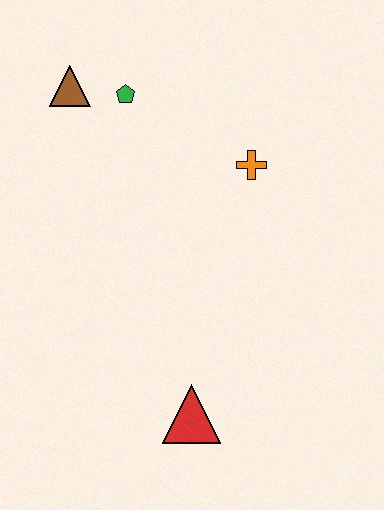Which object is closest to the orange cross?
The green pentagon is closest to the orange cross.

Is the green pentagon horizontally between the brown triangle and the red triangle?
Yes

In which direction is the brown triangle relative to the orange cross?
The brown triangle is to the left of the orange cross.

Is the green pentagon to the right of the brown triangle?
Yes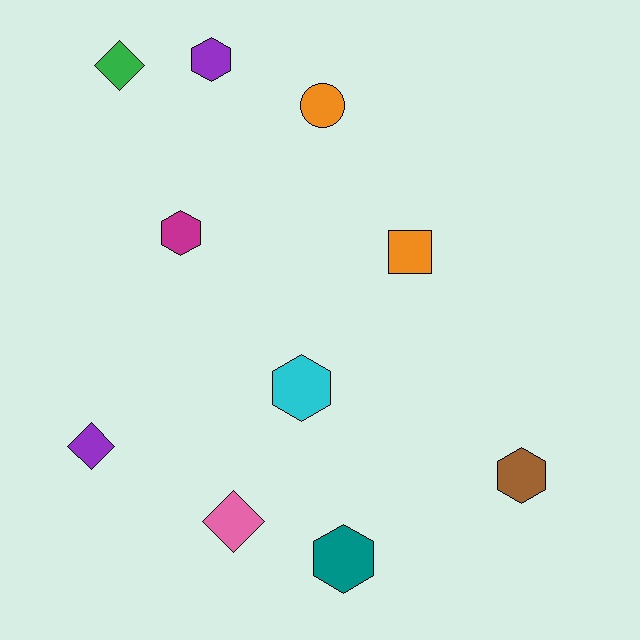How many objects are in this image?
There are 10 objects.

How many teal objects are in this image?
There is 1 teal object.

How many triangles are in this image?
There are no triangles.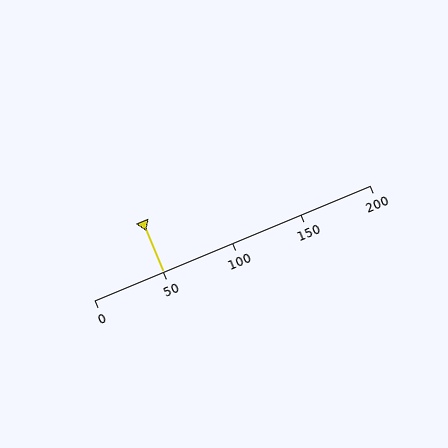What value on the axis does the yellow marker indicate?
The marker indicates approximately 50.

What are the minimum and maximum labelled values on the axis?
The axis runs from 0 to 200.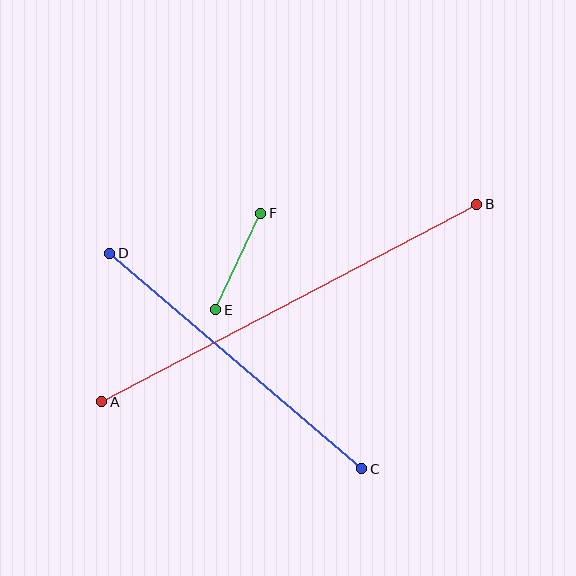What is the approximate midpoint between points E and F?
The midpoint is at approximately (238, 262) pixels.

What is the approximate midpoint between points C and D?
The midpoint is at approximately (236, 361) pixels.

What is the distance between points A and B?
The distance is approximately 424 pixels.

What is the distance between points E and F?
The distance is approximately 106 pixels.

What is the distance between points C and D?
The distance is approximately 331 pixels.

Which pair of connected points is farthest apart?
Points A and B are farthest apart.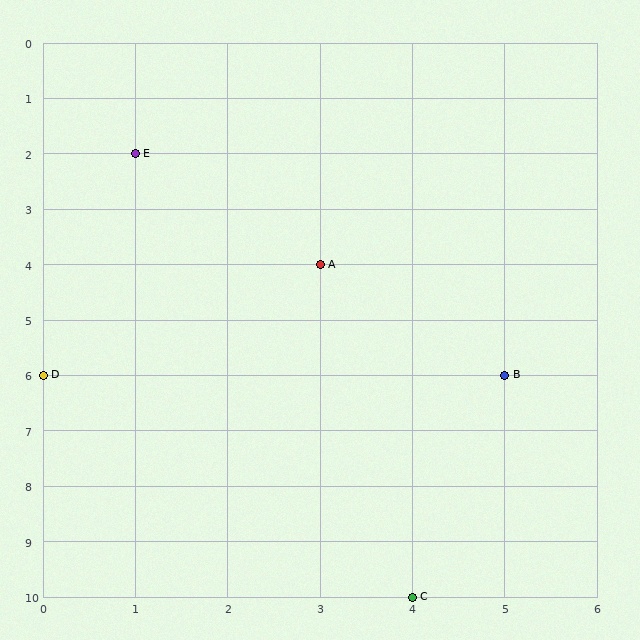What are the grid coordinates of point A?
Point A is at grid coordinates (3, 4).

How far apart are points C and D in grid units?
Points C and D are 4 columns and 4 rows apart (about 5.7 grid units diagonally).